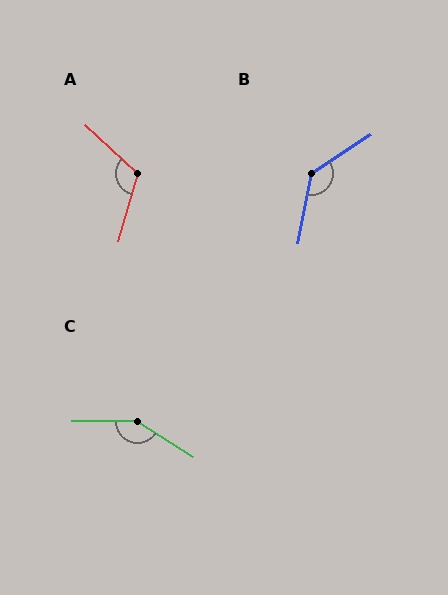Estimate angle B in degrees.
Approximately 135 degrees.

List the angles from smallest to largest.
A (117°), B (135°), C (148°).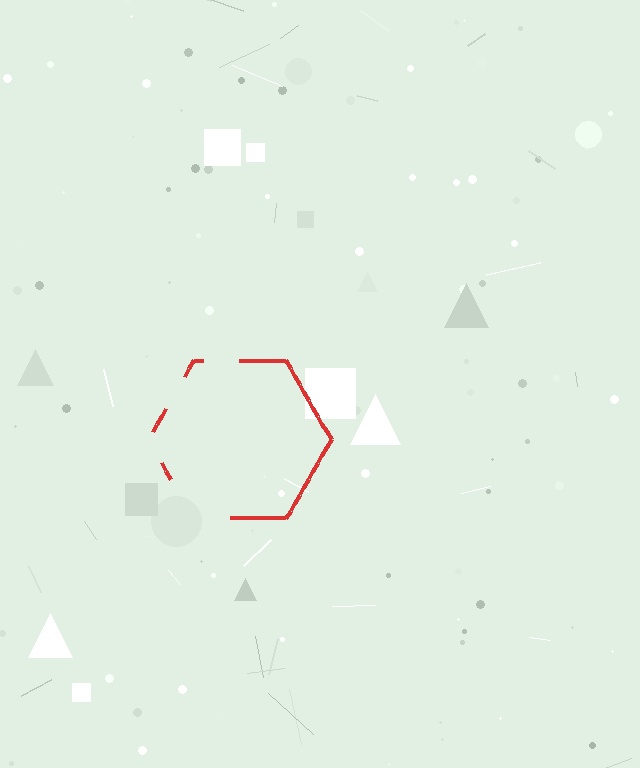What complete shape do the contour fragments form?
The contour fragments form a hexagon.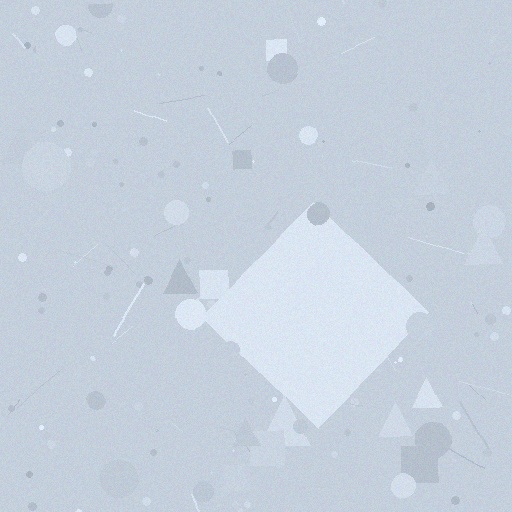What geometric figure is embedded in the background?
A diamond is embedded in the background.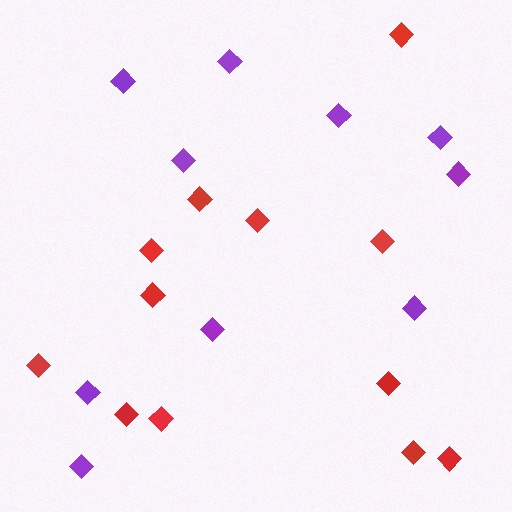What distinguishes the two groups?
There are 2 groups: one group of purple diamonds (10) and one group of red diamonds (12).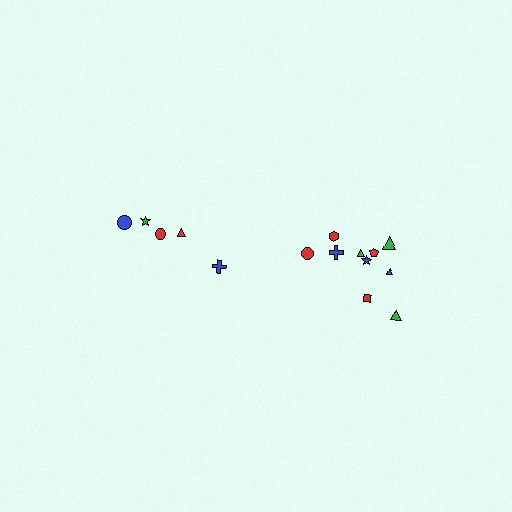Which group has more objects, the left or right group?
The right group.